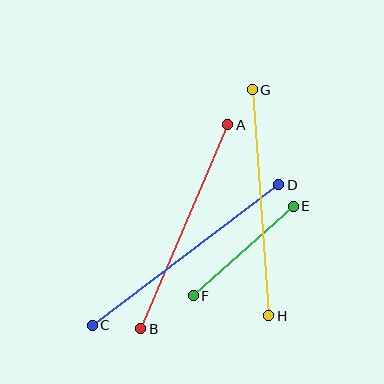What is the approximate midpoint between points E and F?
The midpoint is at approximately (243, 251) pixels.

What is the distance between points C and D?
The distance is approximately 233 pixels.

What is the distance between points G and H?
The distance is approximately 227 pixels.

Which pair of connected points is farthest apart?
Points C and D are farthest apart.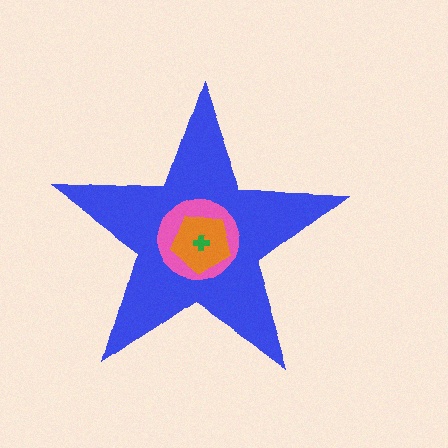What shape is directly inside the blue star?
The pink circle.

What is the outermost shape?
The blue star.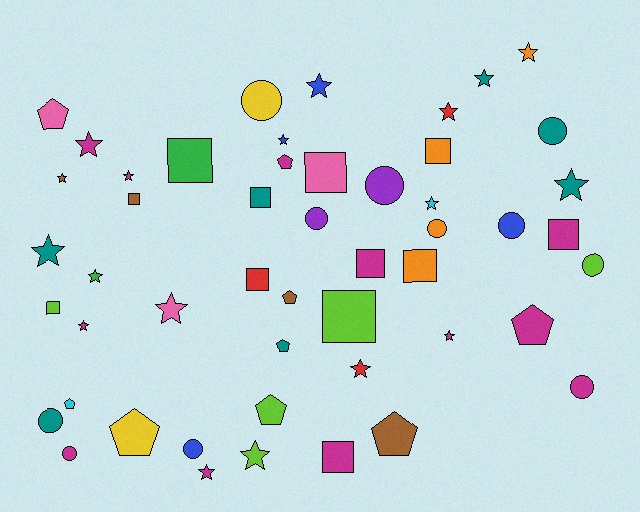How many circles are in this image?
There are 11 circles.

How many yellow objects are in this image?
There are 2 yellow objects.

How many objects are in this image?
There are 50 objects.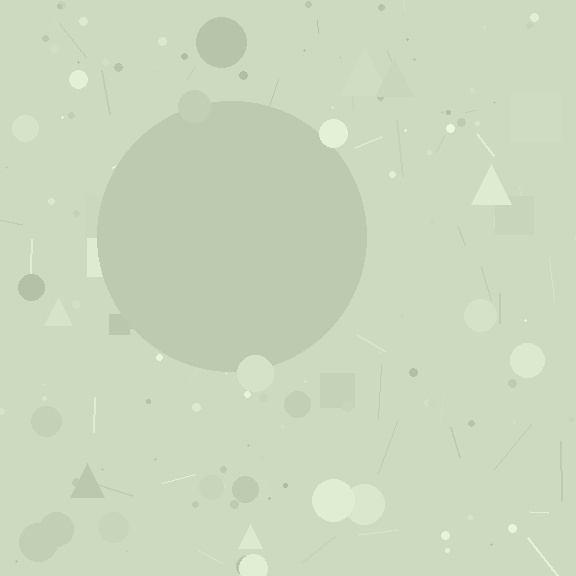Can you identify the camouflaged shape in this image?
The camouflaged shape is a circle.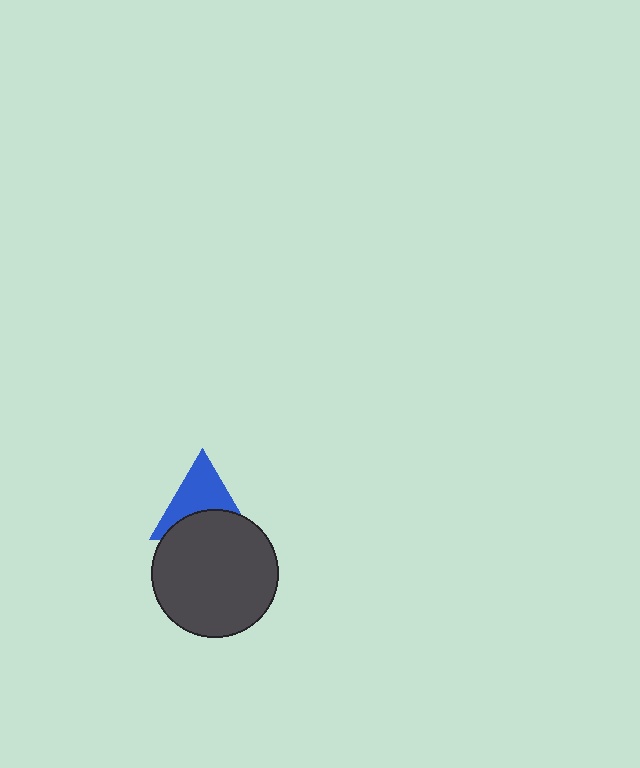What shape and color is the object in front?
The object in front is a dark gray circle.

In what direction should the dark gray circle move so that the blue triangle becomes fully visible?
The dark gray circle should move down. That is the shortest direction to clear the overlap and leave the blue triangle fully visible.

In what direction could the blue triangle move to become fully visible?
The blue triangle could move up. That would shift it out from behind the dark gray circle entirely.